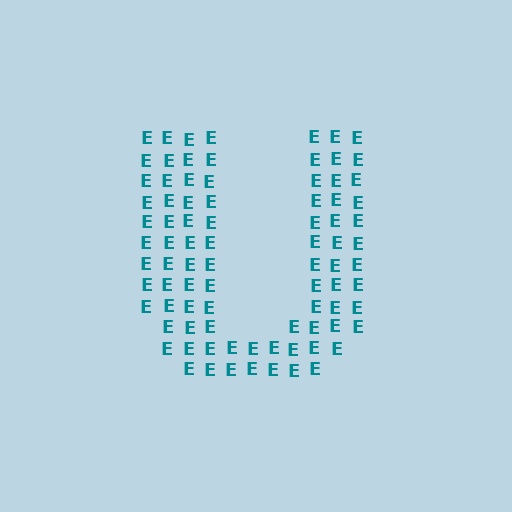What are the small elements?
The small elements are letter E's.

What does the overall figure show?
The overall figure shows the letter U.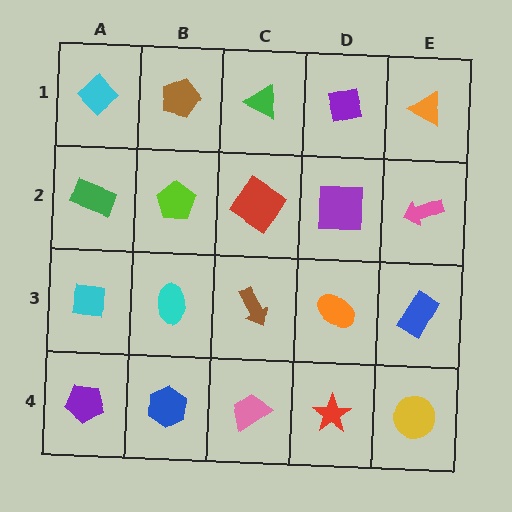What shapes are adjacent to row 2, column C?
A green triangle (row 1, column C), a brown arrow (row 3, column C), a lime pentagon (row 2, column B), a purple square (row 2, column D).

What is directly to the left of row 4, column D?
A pink trapezoid.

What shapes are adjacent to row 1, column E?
A pink arrow (row 2, column E), a purple square (row 1, column D).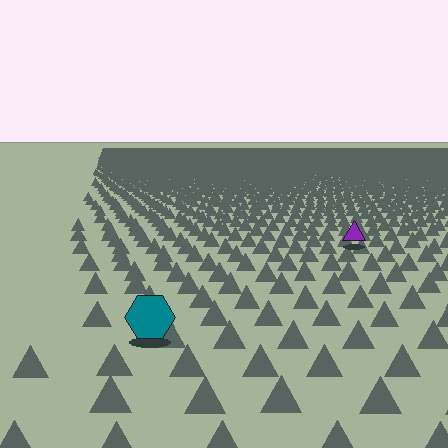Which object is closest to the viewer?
The teal hexagon is closest. The texture marks near it are larger and more spread out.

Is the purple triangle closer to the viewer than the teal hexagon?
No. The teal hexagon is closer — you can tell from the texture gradient: the ground texture is coarser near it.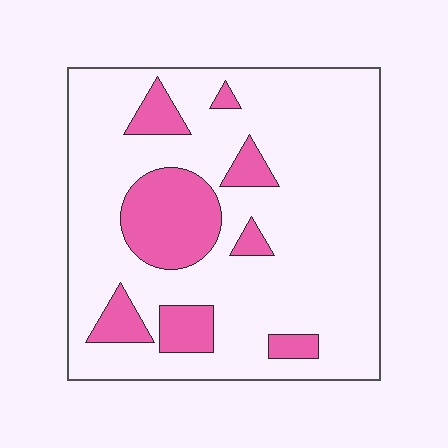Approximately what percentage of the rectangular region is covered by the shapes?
Approximately 20%.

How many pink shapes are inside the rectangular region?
8.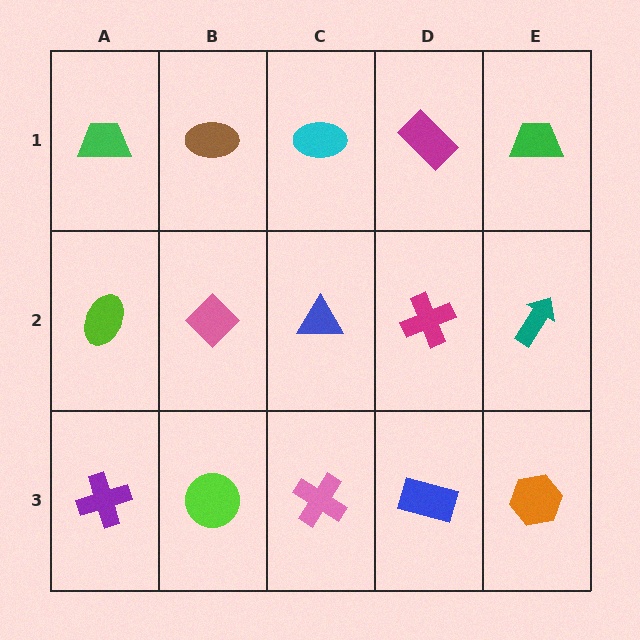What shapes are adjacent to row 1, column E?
A teal arrow (row 2, column E), a magenta rectangle (row 1, column D).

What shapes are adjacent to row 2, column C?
A cyan ellipse (row 1, column C), a pink cross (row 3, column C), a pink diamond (row 2, column B), a magenta cross (row 2, column D).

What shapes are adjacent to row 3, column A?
A lime ellipse (row 2, column A), a lime circle (row 3, column B).